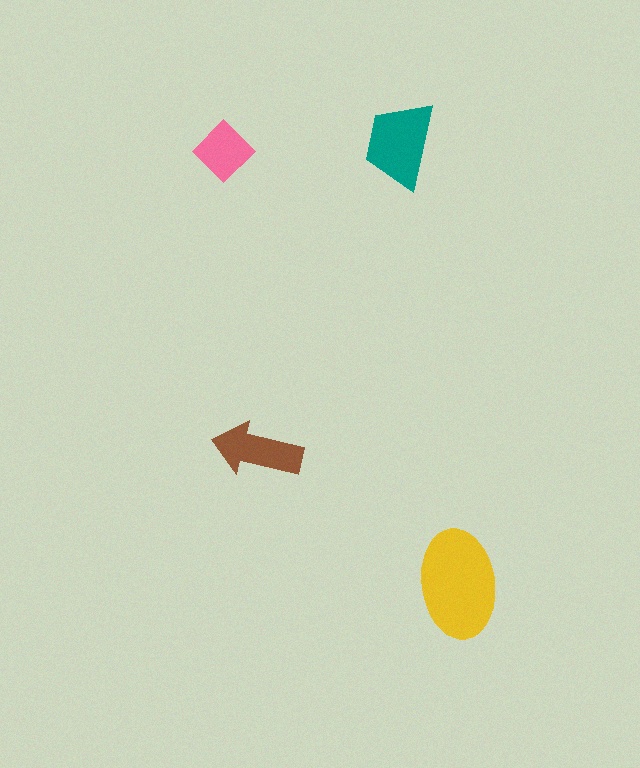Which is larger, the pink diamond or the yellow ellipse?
The yellow ellipse.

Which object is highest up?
The teal trapezoid is topmost.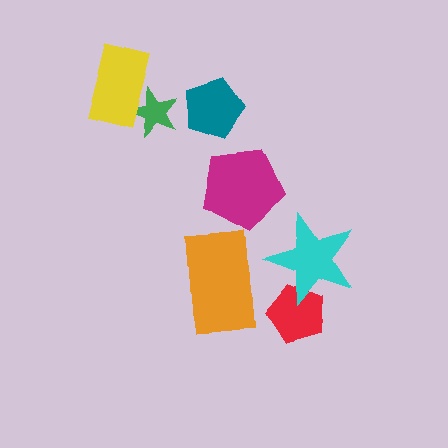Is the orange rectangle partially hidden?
No, no other shape covers it.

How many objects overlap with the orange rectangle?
0 objects overlap with the orange rectangle.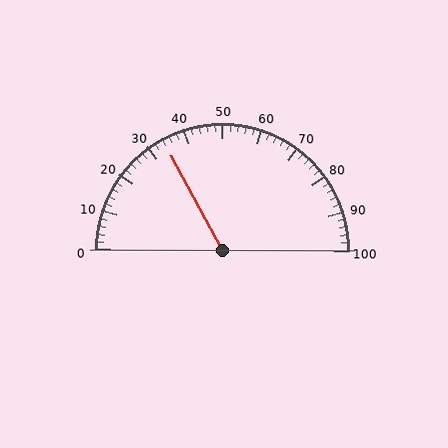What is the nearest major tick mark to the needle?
The nearest major tick mark is 30.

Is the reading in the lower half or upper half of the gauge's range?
The reading is in the lower half of the range (0 to 100).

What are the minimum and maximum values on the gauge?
The gauge ranges from 0 to 100.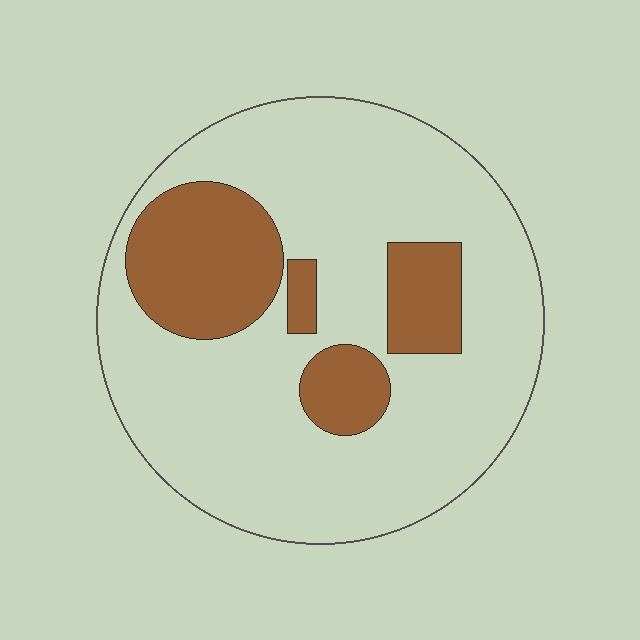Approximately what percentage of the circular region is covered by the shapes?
Approximately 25%.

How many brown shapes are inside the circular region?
4.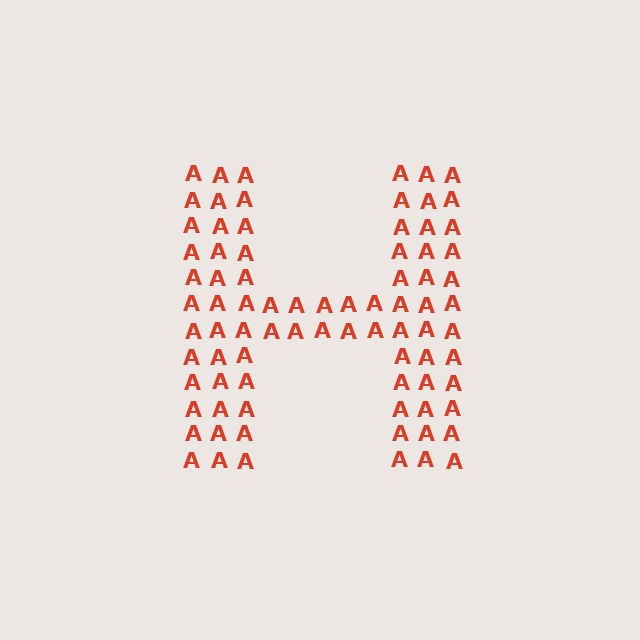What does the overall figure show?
The overall figure shows the letter H.